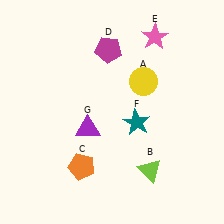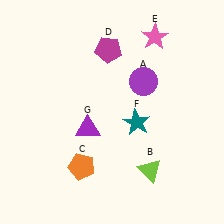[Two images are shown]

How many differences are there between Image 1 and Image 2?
There is 1 difference between the two images.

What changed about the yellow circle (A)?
In Image 1, A is yellow. In Image 2, it changed to purple.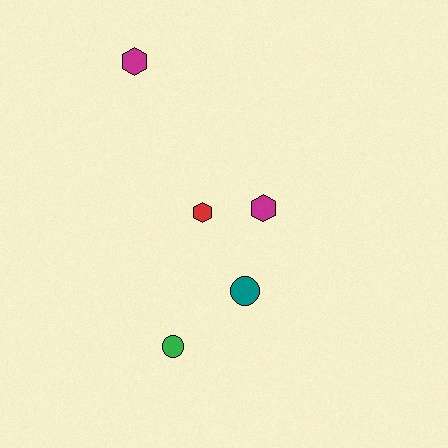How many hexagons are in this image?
There are 3 hexagons.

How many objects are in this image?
There are 5 objects.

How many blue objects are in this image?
There are no blue objects.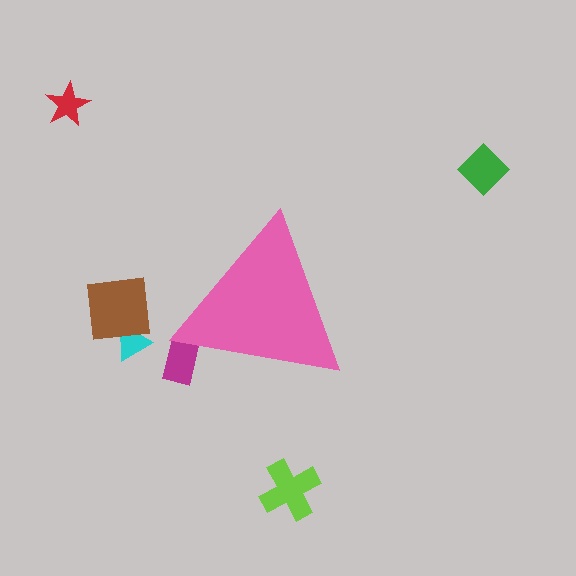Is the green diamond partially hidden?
No, the green diamond is fully visible.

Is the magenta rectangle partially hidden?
Yes, the magenta rectangle is partially hidden behind the pink triangle.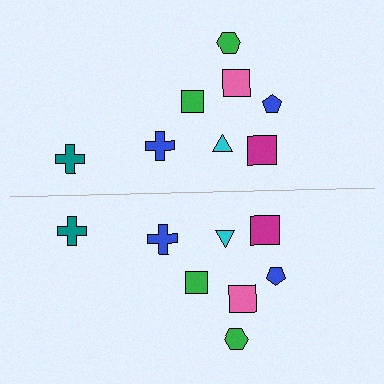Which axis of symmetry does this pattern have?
The pattern has a horizontal axis of symmetry running through the center of the image.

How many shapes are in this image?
There are 16 shapes in this image.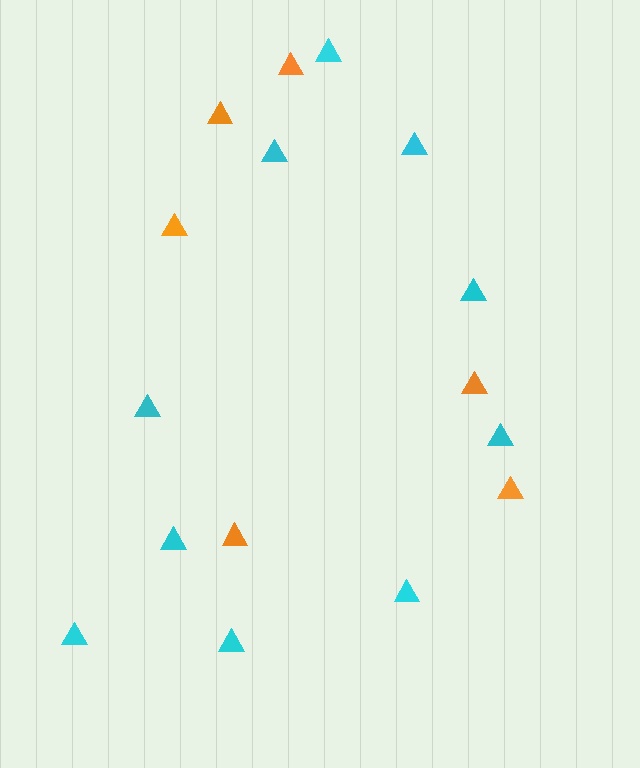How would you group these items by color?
There are 2 groups: one group of cyan triangles (10) and one group of orange triangles (6).